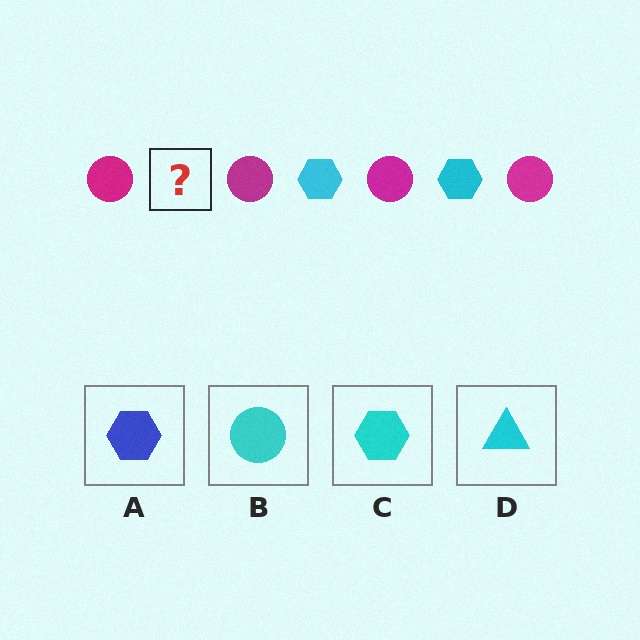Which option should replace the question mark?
Option C.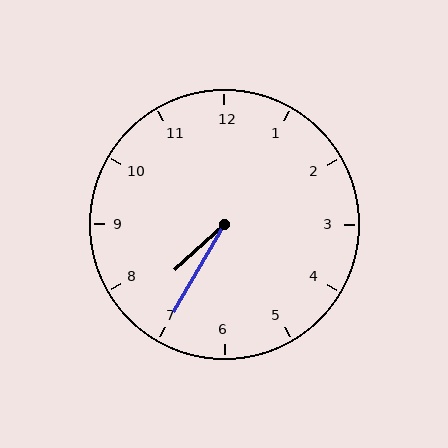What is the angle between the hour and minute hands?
Approximately 18 degrees.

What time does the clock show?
7:35.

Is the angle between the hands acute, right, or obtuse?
It is acute.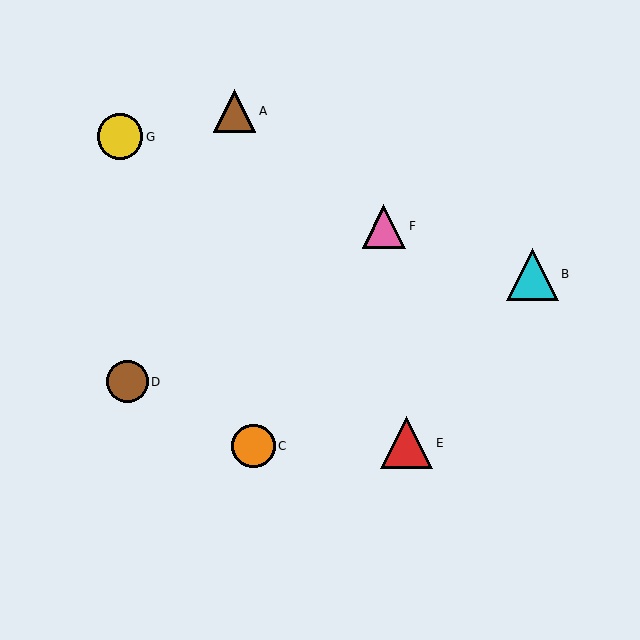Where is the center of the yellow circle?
The center of the yellow circle is at (120, 137).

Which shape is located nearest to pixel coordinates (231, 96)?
The brown triangle (labeled A) at (235, 111) is nearest to that location.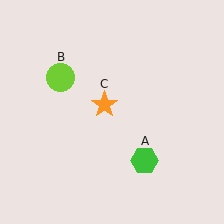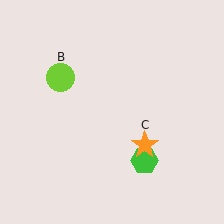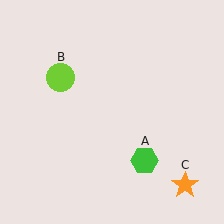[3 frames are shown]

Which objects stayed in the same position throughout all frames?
Green hexagon (object A) and lime circle (object B) remained stationary.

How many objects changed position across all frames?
1 object changed position: orange star (object C).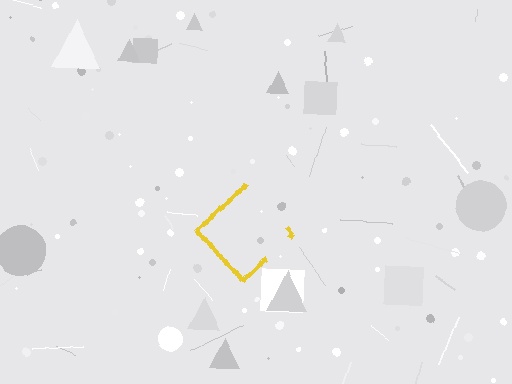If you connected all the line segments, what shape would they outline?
They would outline a diamond.